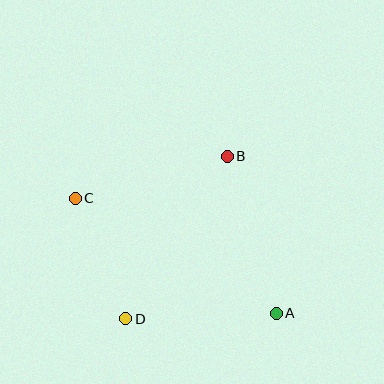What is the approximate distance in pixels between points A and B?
The distance between A and B is approximately 164 pixels.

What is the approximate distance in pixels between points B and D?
The distance between B and D is approximately 192 pixels.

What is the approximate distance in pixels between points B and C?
The distance between B and C is approximately 158 pixels.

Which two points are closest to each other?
Points C and D are closest to each other.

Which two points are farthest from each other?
Points A and C are farthest from each other.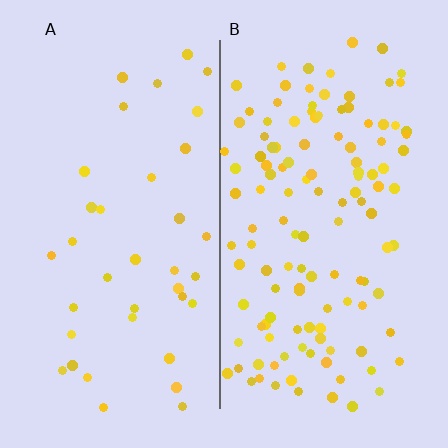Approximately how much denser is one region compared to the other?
Approximately 3.4× — region B over region A.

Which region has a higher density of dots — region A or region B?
B (the right).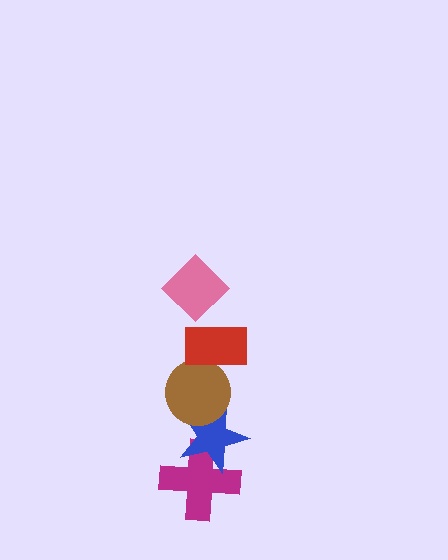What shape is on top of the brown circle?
The red rectangle is on top of the brown circle.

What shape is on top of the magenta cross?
The blue star is on top of the magenta cross.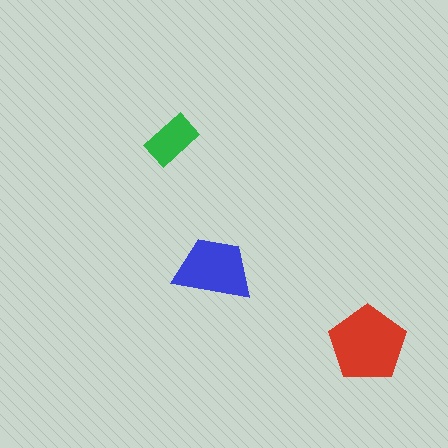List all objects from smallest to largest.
The green rectangle, the blue trapezoid, the red pentagon.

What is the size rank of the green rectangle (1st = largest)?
3rd.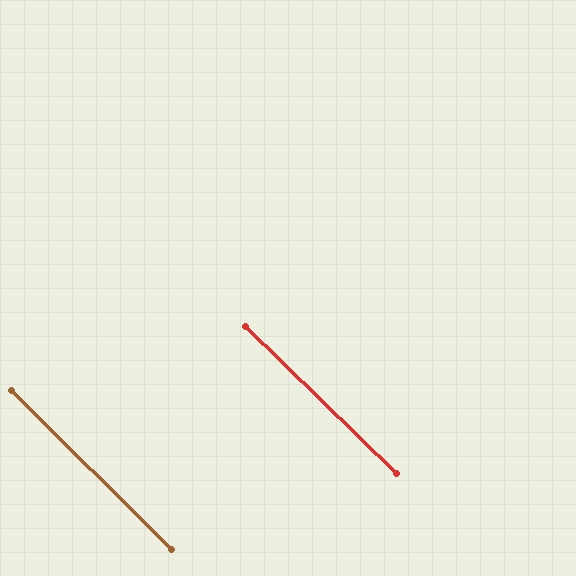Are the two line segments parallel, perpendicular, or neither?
Parallel — their directions differ by only 0.5°.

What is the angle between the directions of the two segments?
Approximately 0 degrees.